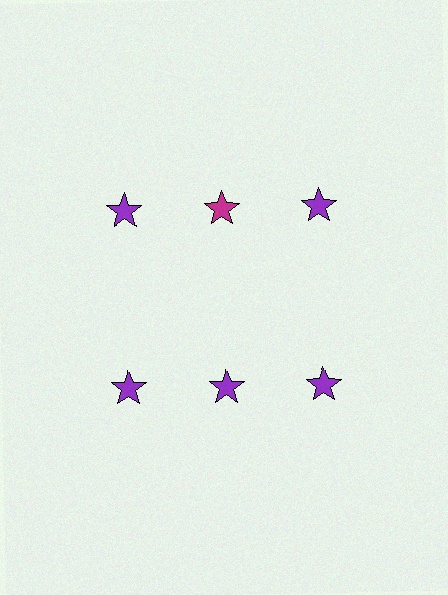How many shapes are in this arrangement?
There are 6 shapes arranged in a grid pattern.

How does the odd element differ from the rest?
It has a different color: magenta instead of purple.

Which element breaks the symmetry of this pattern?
The magenta star in the top row, second from left column breaks the symmetry. All other shapes are purple stars.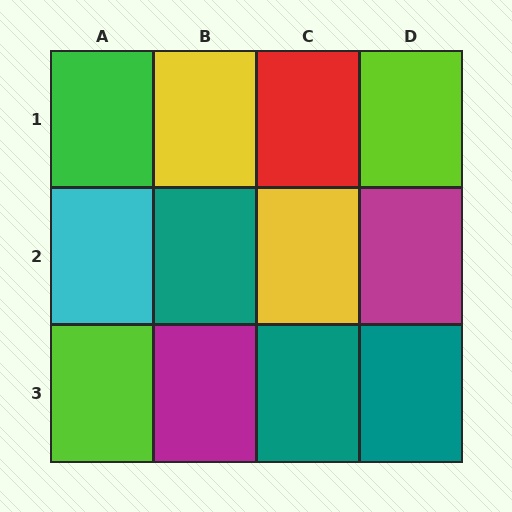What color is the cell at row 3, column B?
Magenta.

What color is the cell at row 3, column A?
Lime.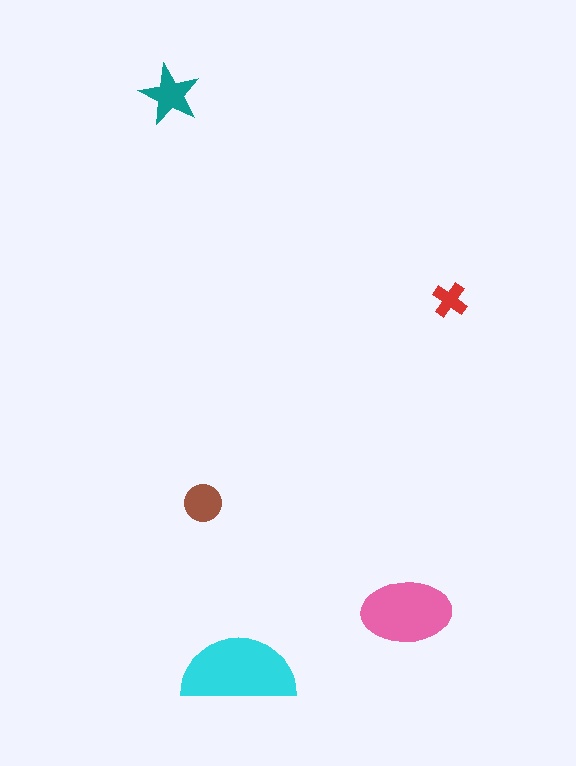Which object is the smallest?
The red cross.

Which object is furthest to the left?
The teal star is leftmost.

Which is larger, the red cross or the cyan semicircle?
The cyan semicircle.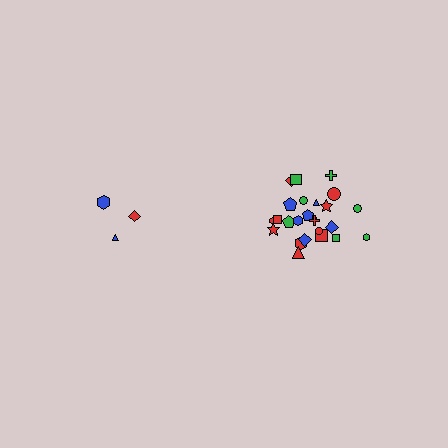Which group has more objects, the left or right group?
The right group.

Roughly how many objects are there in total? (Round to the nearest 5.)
Roughly 30 objects in total.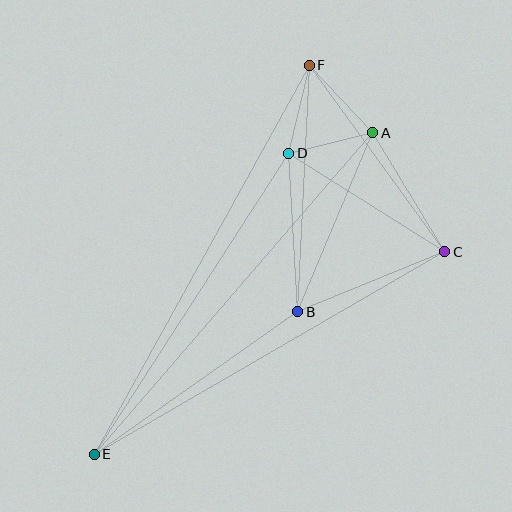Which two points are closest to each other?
Points A and D are closest to each other.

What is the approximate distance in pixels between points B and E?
The distance between B and E is approximately 249 pixels.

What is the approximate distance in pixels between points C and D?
The distance between C and D is approximately 185 pixels.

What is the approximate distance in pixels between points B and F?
The distance between B and F is approximately 247 pixels.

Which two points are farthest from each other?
Points E and F are farthest from each other.